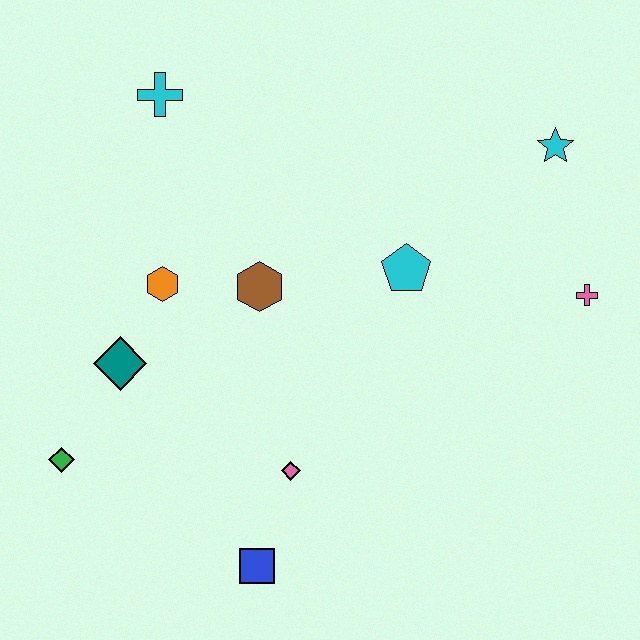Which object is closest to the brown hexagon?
The orange hexagon is closest to the brown hexagon.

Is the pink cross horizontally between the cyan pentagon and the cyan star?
No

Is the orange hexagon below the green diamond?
No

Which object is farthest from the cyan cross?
The blue square is farthest from the cyan cross.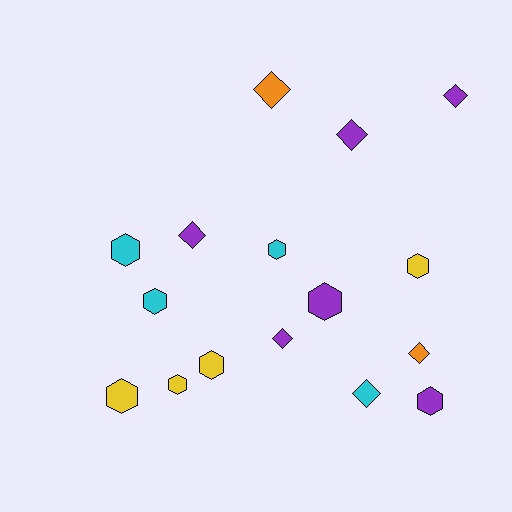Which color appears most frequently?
Purple, with 6 objects.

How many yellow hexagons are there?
There are 4 yellow hexagons.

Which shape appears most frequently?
Hexagon, with 9 objects.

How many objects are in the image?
There are 16 objects.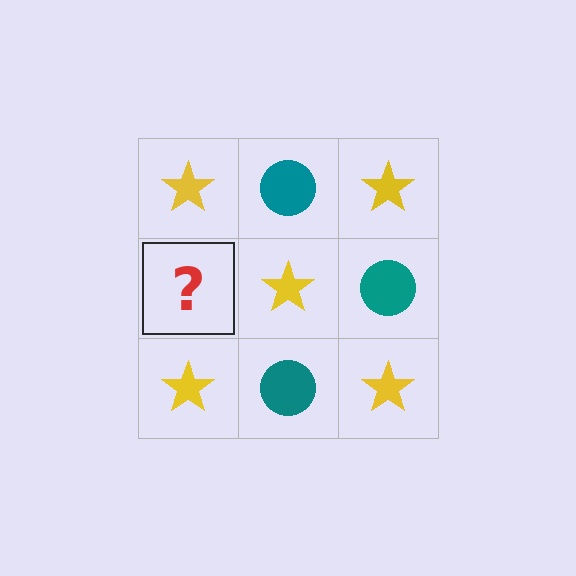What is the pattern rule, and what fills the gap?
The rule is that it alternates yellow star and teal circle in a checkerboard pattern. The gap should be filled with a teal circle.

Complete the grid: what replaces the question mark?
The question mark should be replaced with a teal circle.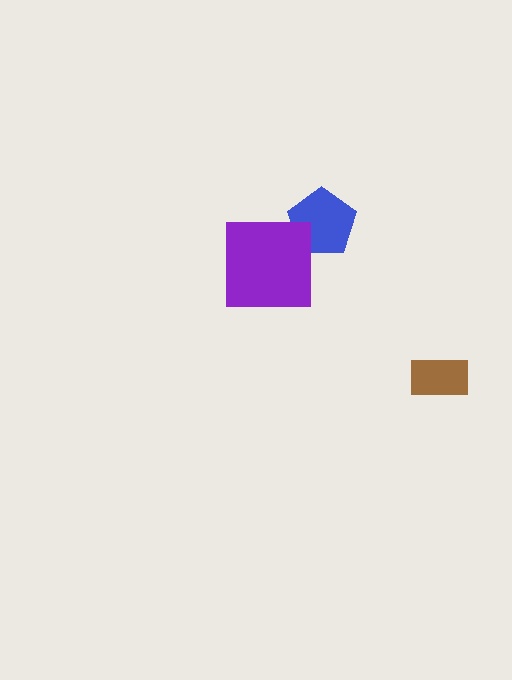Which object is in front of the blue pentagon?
The purple square is in front of the blue pentagon.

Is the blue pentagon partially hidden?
Yes, it is partially covered by another shape.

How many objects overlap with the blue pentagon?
1 object overlaps with the blue pentagon.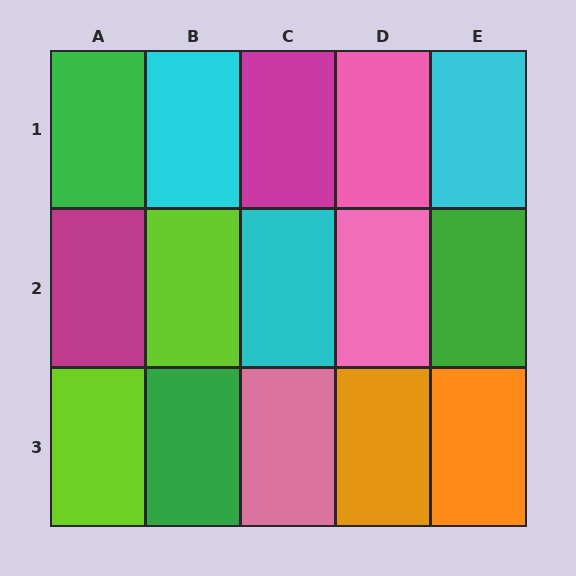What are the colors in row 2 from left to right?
Magenta, lime, cyan, pink, green.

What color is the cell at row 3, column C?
Pink.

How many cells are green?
3 cells are green.